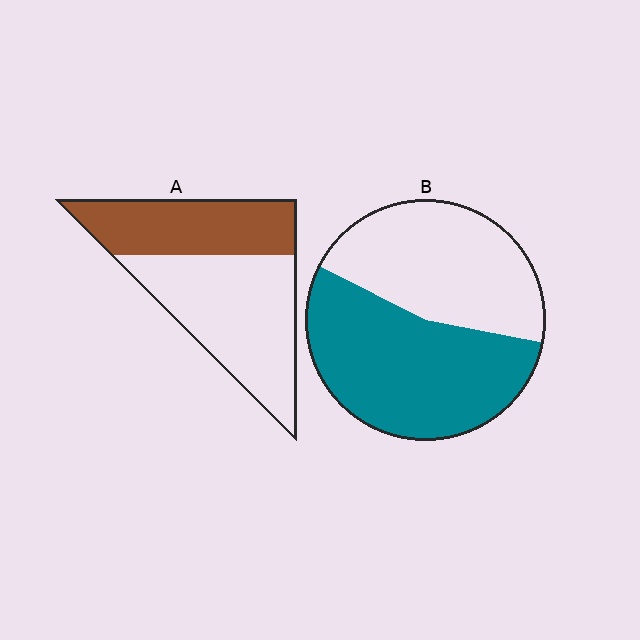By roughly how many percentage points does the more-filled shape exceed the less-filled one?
By roughly 15 percentage points (B over A).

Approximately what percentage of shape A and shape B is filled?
A is approximately 40% and B is approximately 55%.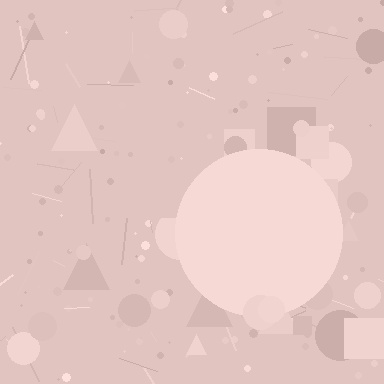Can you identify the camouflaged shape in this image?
The camouflaged shape is a circle.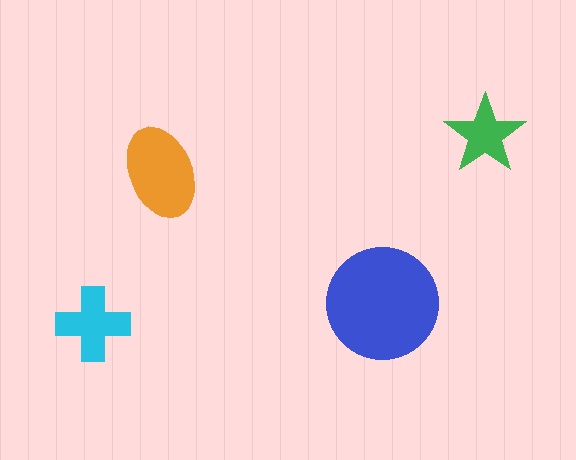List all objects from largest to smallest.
The blue circle, the orange ellipse, the cyan cross, the green star.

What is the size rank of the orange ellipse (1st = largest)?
2nd.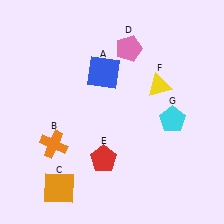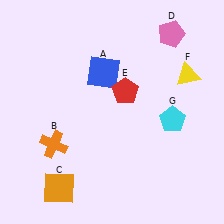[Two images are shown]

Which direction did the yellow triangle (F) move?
The yellow triangle (F) moved right.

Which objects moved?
The objects that moved are: the pink pentagon (D), the red pentagon (E), the yellow triangle (F).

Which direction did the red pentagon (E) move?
The red pentagon (E) moved up.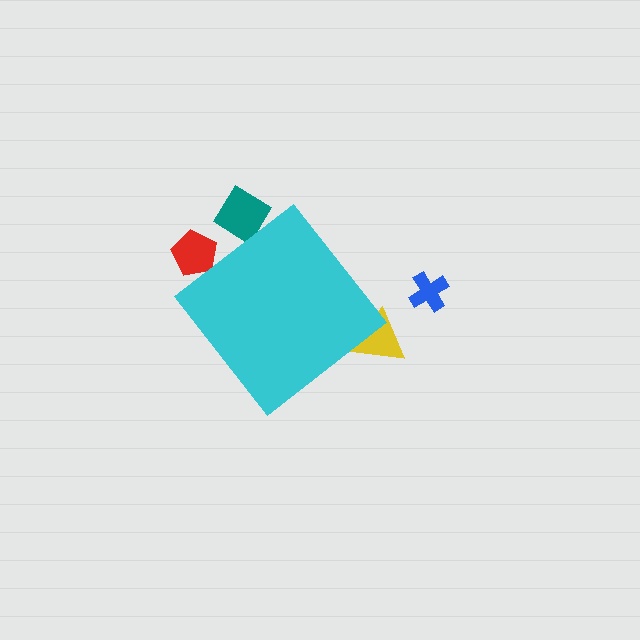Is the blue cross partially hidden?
No, the blue cross is fully visible.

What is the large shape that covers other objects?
A cyan diamond.